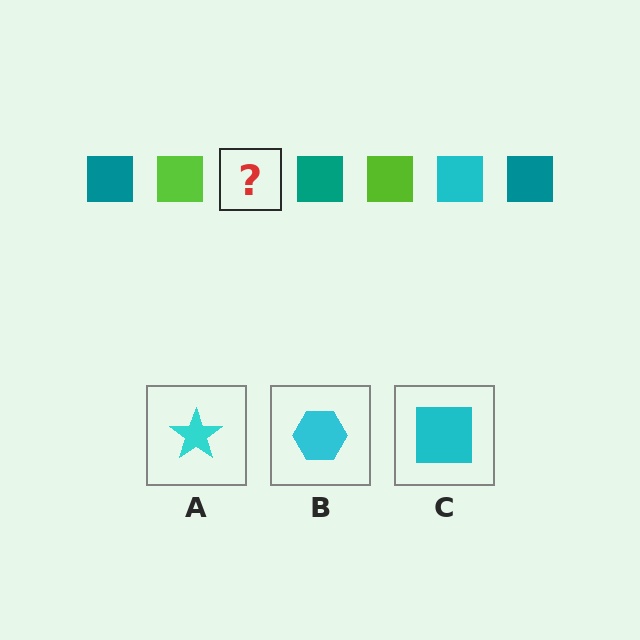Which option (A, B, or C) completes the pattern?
C.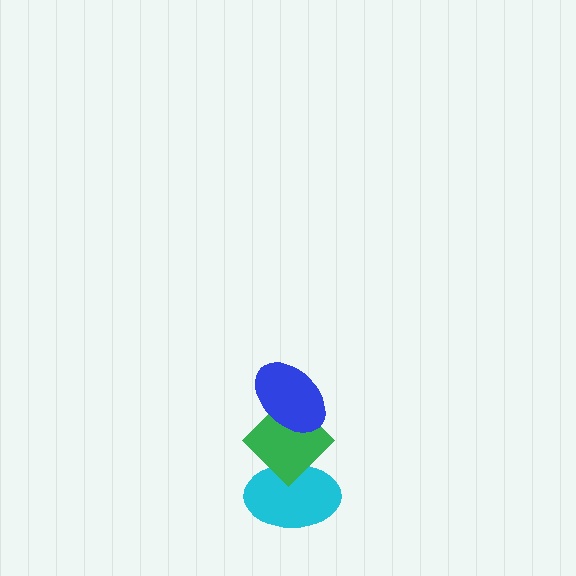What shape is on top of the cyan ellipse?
The green diamond is on top of the cyan ellipse.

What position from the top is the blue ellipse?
The blue ellipse is 1st from the top.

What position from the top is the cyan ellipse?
The cyan ellipse is 3rd from the top.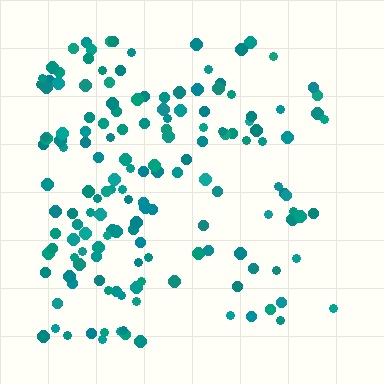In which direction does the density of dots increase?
From right to left, with the left side densest.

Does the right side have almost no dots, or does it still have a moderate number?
Still a moderate number, just noticeably fewer than the left.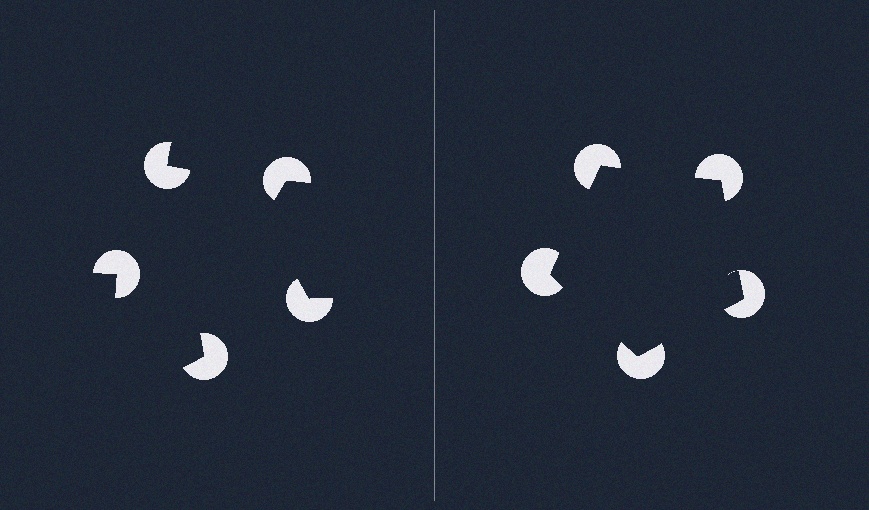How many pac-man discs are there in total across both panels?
10 — 5 on each side.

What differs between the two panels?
The pac-man discs are positioned identically on both sides; only the wedge orientations differ. On the right they align to a pentagon; on the left they are misaligned.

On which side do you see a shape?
An illusory pentagon appears on the right side. On the left side the wedge cuts are rotated, so no coherent shape forms.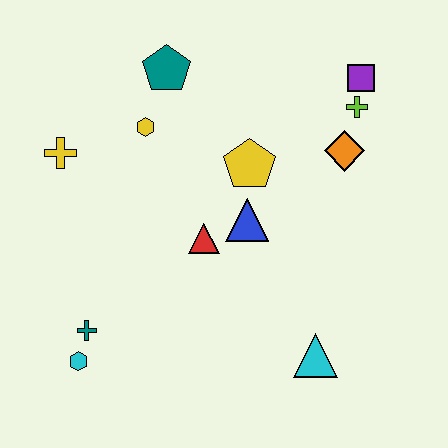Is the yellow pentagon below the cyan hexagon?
No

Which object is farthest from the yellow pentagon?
The cyan hexagon is farthest from the yellow pentagon.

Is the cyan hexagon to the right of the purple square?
No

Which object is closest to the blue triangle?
The red triangle is closest to the blue triangle.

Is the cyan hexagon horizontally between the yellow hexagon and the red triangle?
No